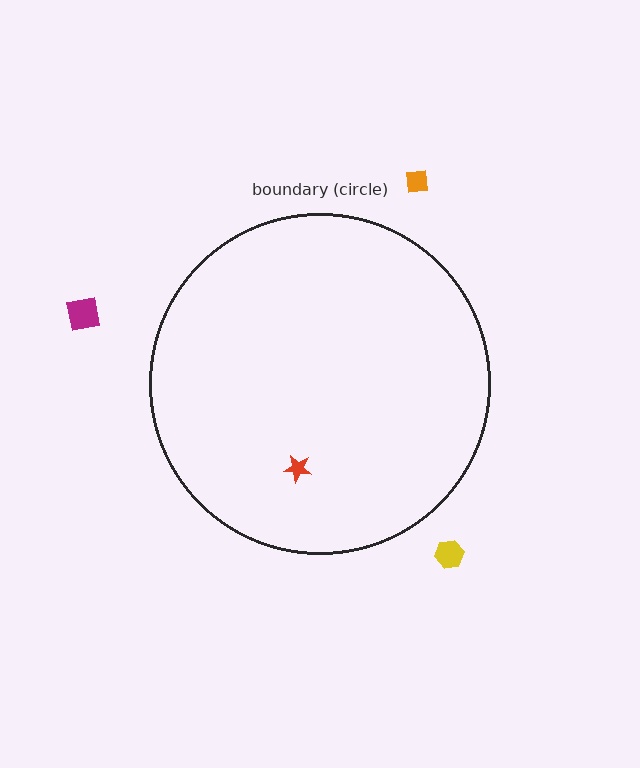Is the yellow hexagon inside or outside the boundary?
Outside.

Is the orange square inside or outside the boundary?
Outside.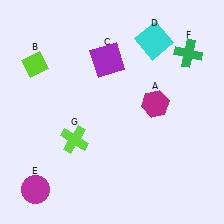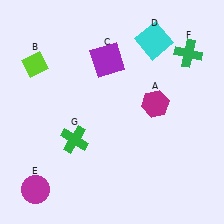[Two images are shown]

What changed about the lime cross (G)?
In Image 1, G is lime. In Image 2, it changed to green.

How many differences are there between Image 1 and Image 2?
There is 1 difference between the two images.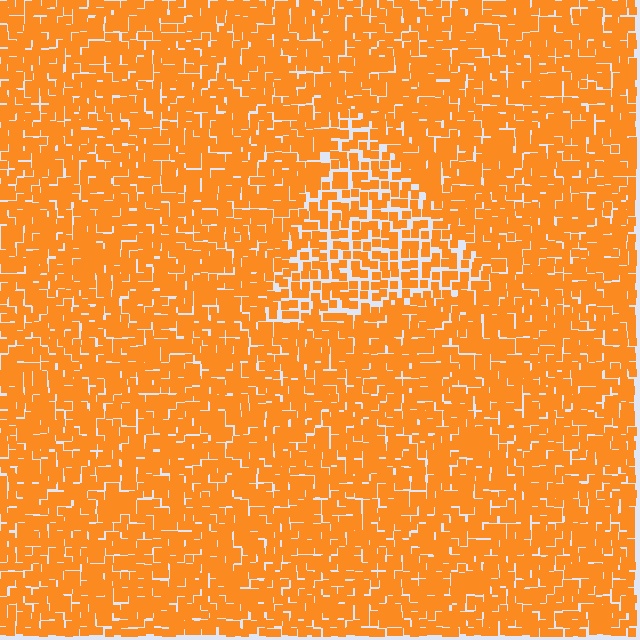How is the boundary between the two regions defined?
The boundary is defined by a change in element density (approximately 1.5x ratio). All elements are the same color, size, and shape.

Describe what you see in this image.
The image contains small orange elements arranged at two different densities. A triangle-shaped region is visible where the elements are less densely packed than the surrounding area.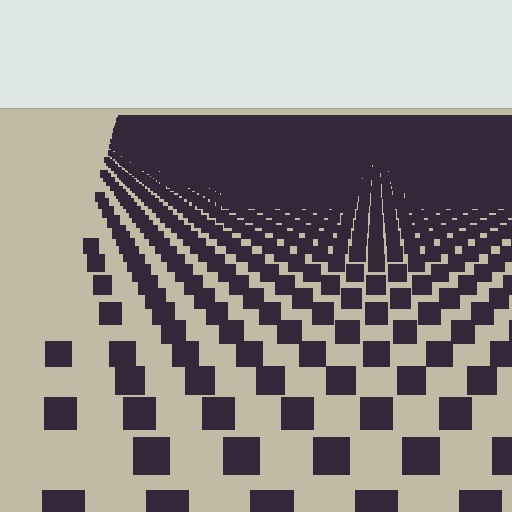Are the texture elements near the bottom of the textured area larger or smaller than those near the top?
Larger. Near the bottom, elements are closer to the viewer and appear at a bigger on-screen size.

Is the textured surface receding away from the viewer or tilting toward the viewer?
The surface is receding away from the viewer. Texture elements get smaller and denser toward the top.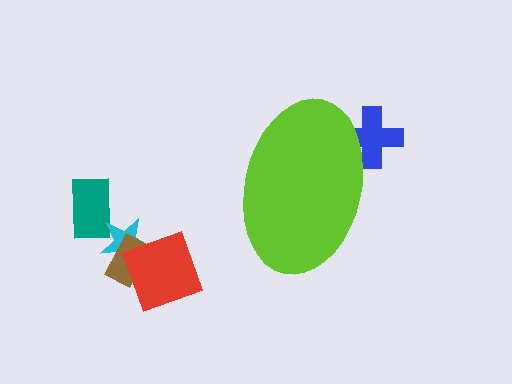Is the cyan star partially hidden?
No, the cyan star is fully visible.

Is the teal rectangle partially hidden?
No, the teal rectangle is fully visible.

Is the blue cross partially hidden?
Yes, the blue cross is partially hidden behind the lime ellipse.